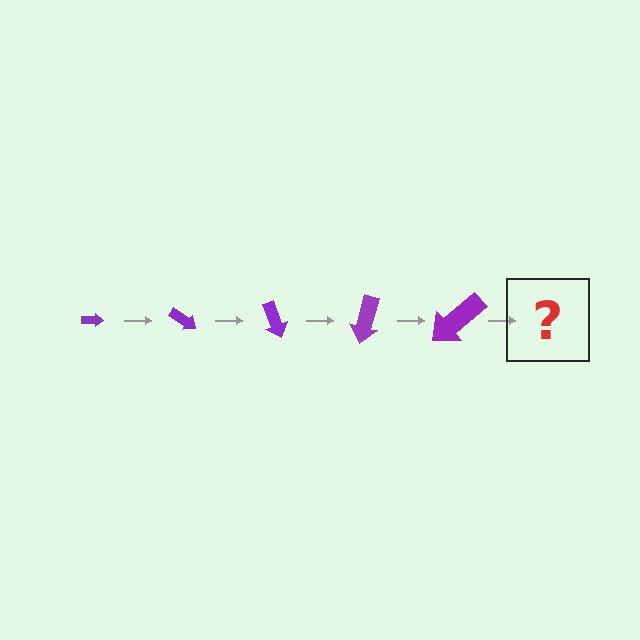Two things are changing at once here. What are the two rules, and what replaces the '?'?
The two rules are that the arrow grows larger each step and it rotates 35 degrees each step. The '?' should be an arrow, larger than the previous one and rotated 175 degrees from the start.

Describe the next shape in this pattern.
It should be an arrow, larger than the previous one and rotated 175 degrees from the start.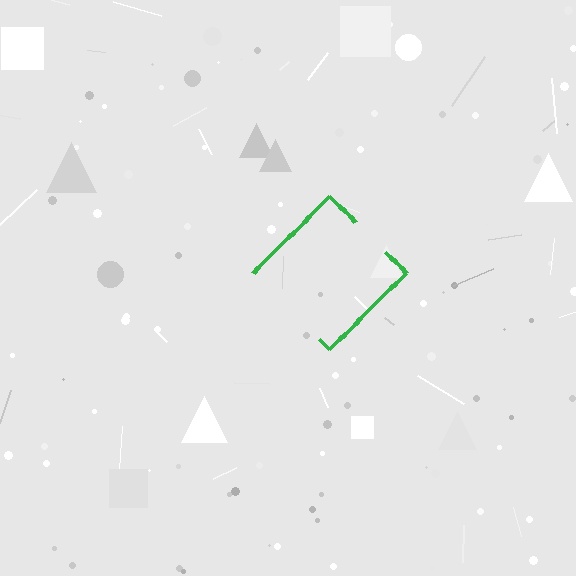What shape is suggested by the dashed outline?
The dashed outline suggests a diamond.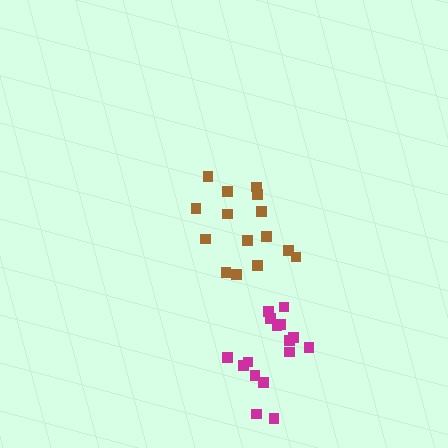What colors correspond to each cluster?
The clusters are colored: magenta, brown.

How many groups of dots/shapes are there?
There are 2 groups.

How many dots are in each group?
Group 1: 16 dots, Group 2: 15 dots (31 total).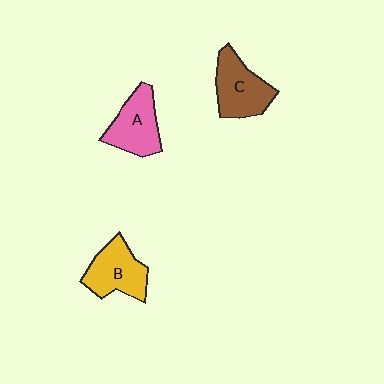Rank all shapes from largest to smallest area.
From largest to smallest: C (brown), B (yellow), A (pink).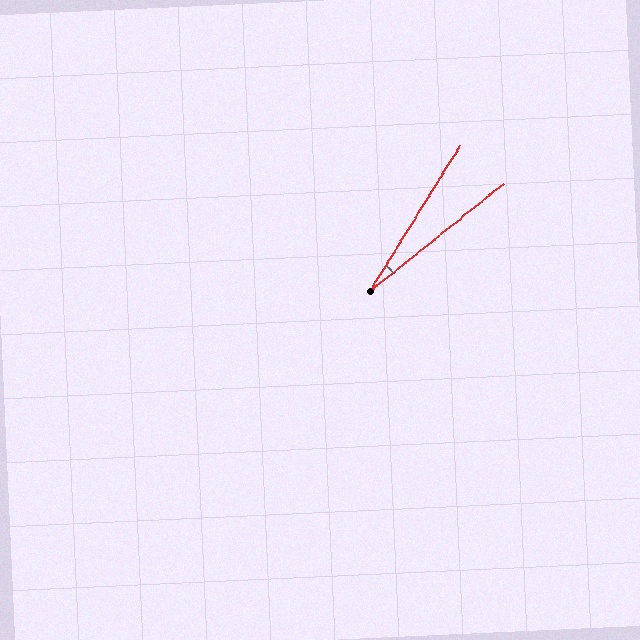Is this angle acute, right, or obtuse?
It is acute.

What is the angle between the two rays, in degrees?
Approximately 19 degrees.